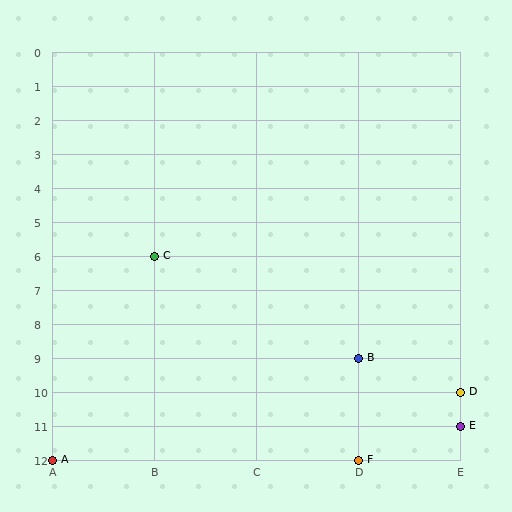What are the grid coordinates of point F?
Point F is at grid coordinates (D, 12).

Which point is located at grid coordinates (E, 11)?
Point E is at (E, 11).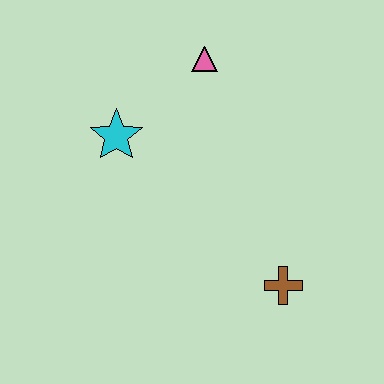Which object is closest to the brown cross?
The cyan star is closest to the brown cross.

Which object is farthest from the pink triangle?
The brown cross is farthest from the pink triangle.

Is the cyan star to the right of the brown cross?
No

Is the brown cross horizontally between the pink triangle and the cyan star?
No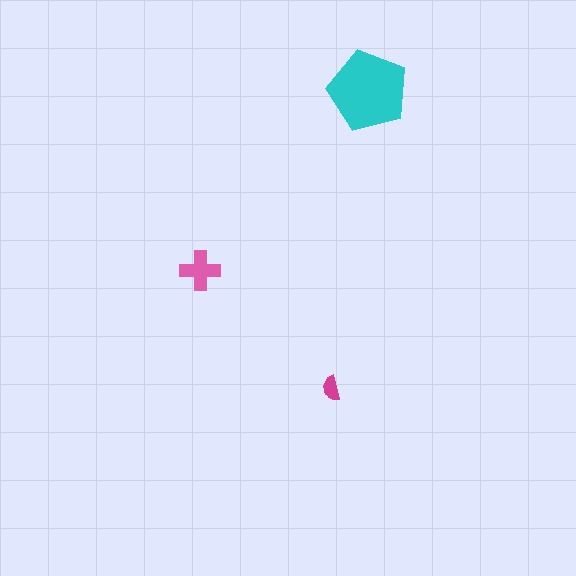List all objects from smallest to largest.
The magenta semicircle, the pink cross, the cyan pentagon.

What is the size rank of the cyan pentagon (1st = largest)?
1st.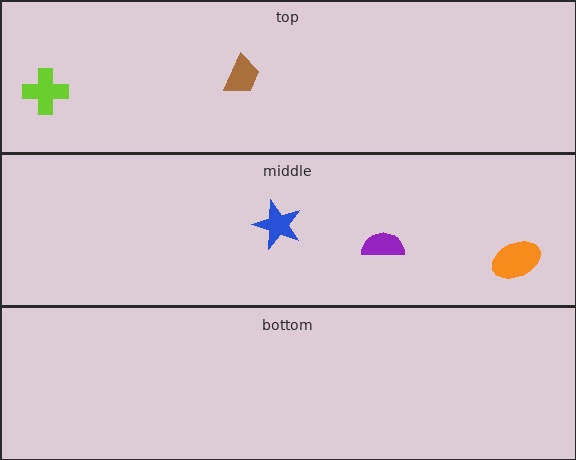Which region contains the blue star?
The middle region.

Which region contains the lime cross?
The top region.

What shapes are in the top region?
The lime cross, the brown trapezoid.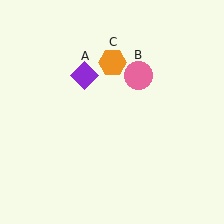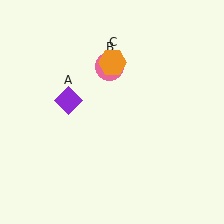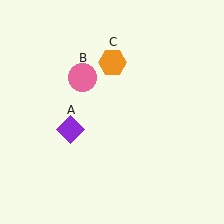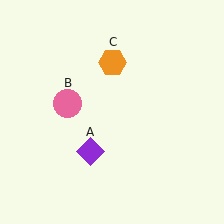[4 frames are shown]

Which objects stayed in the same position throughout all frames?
Orange hexagon (object C) remained stationary.